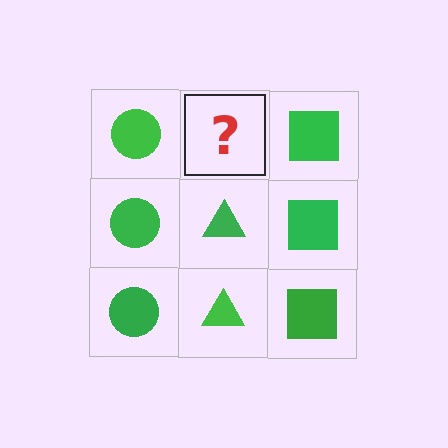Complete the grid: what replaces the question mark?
The question mark should be replaced with a green triangle.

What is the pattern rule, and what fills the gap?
The rule is that each column has a consistent shape. The gap should be filled with a green triangle.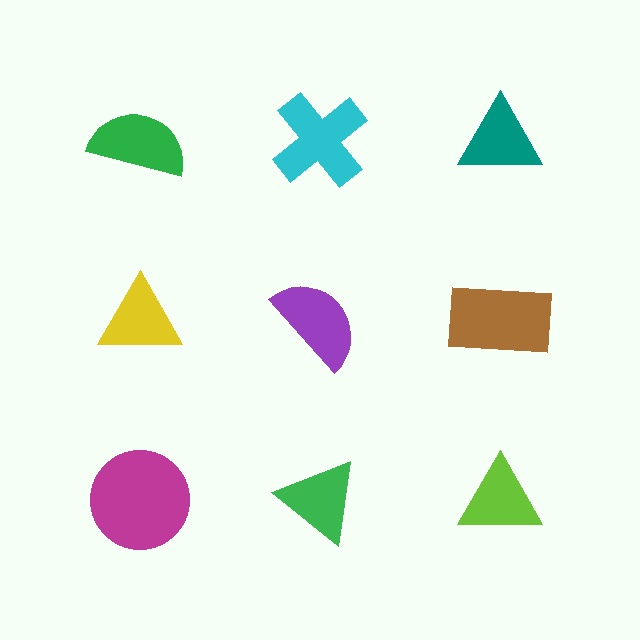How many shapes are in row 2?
3 shapes.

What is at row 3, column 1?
A magenta circle.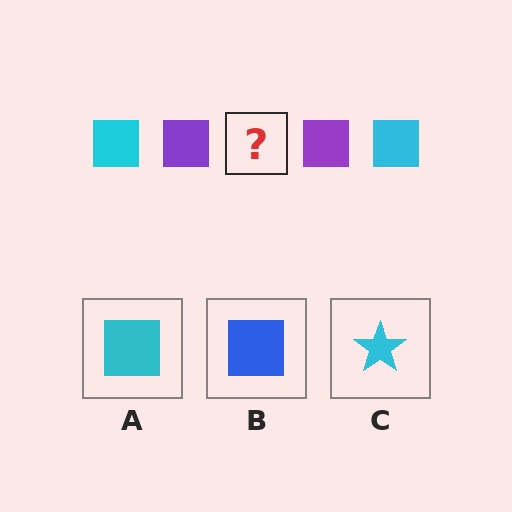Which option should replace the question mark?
Option A.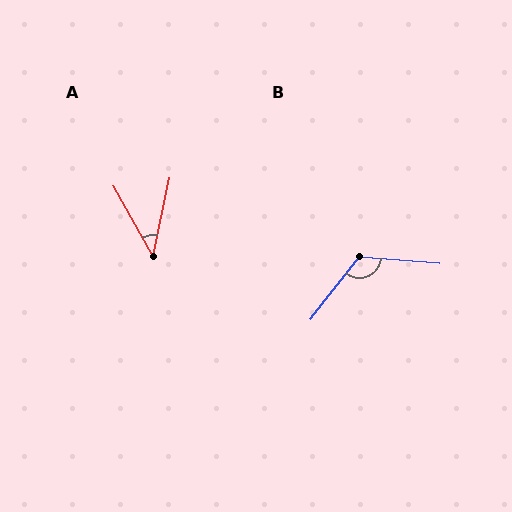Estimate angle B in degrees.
Approximately 124 degrees.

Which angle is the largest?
B, at approximately 124 degrees.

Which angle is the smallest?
A, at approximately 41 degrees.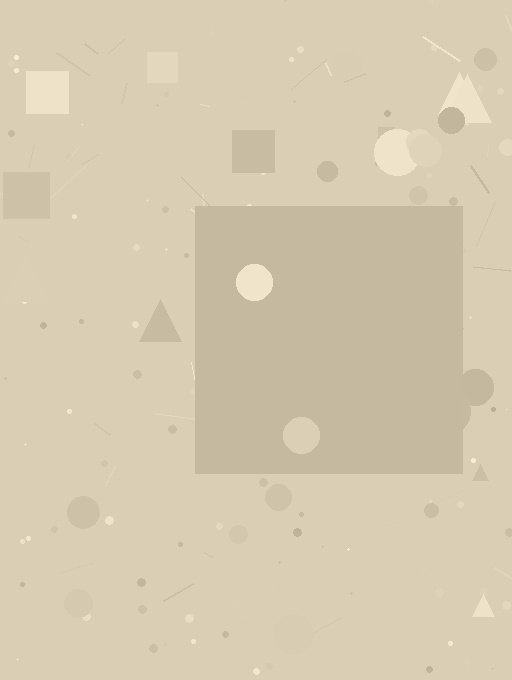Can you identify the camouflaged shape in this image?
The camouflaged shape is a square.